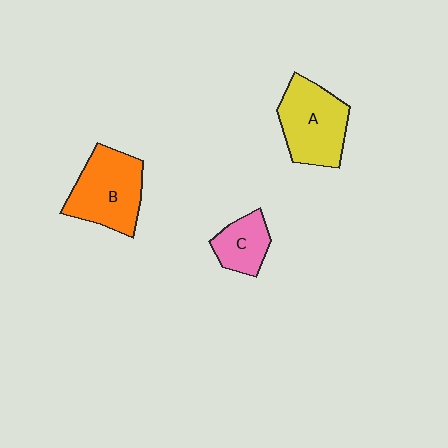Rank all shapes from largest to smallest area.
From largest to smallest: B (orange), A (yellow), C (pink).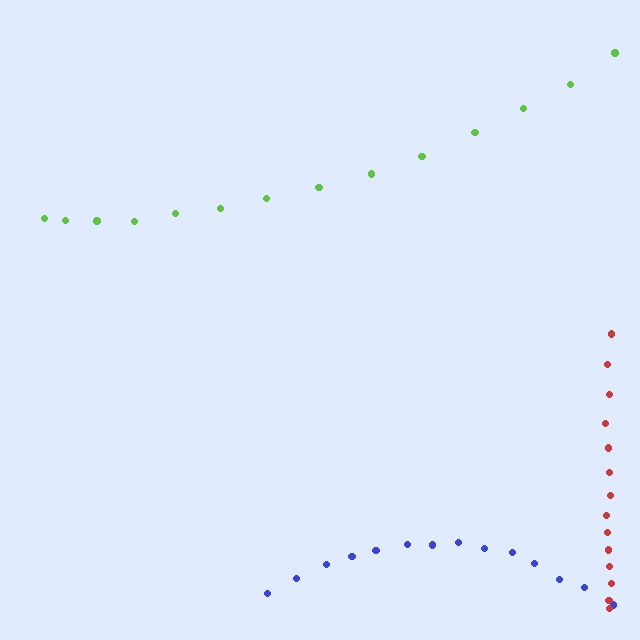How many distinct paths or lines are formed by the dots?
There are 3 distinct paths.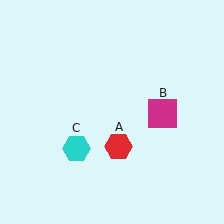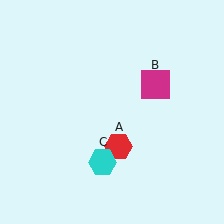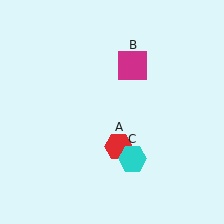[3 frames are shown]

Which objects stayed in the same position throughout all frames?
Red hexagon (object A) remained stationary.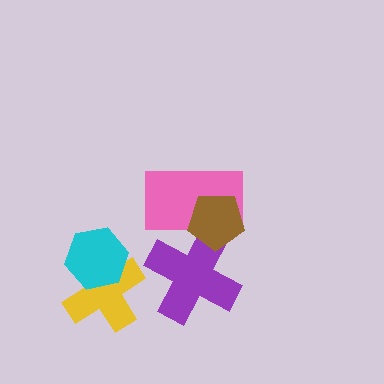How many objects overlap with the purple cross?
2 objects overlap with the purple cross.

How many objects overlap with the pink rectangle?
2 objects overlap with the pink rectangle.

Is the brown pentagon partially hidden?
No, no other shape covers it.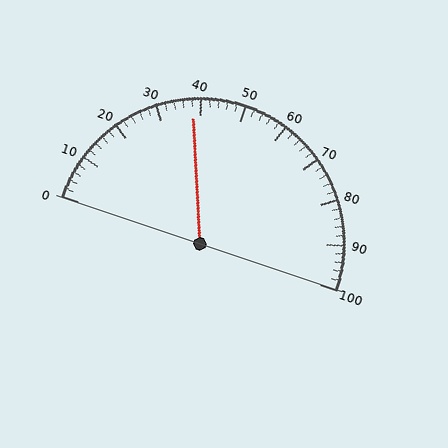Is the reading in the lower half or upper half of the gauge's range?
The reading is in the lower half of the range (0 to 100).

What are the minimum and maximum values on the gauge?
The gauge ranges from 0 to 100.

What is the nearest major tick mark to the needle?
The nearest major tick mark is 40.